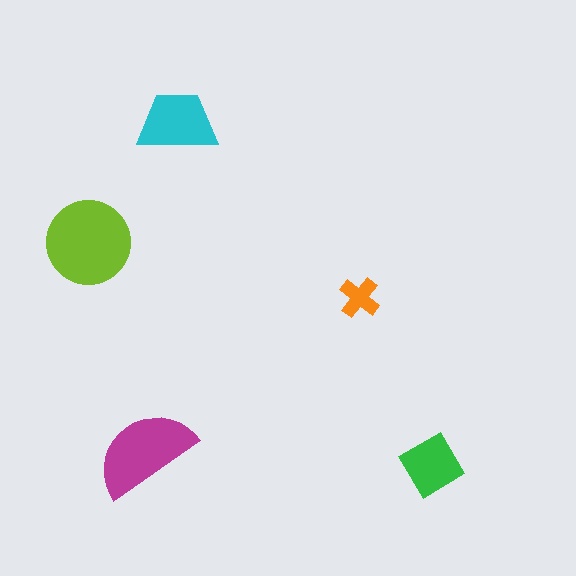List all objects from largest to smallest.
The lime circle, the magenta semicircle, the cyan trapezoid, the green diamond, the orange cross.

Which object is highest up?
The cyan trapezoid is topmost.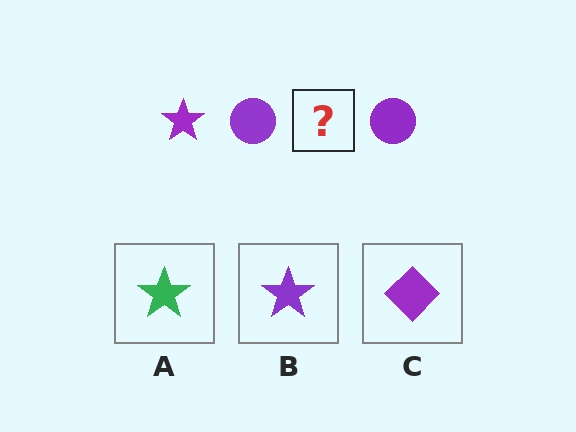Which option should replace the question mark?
Option B.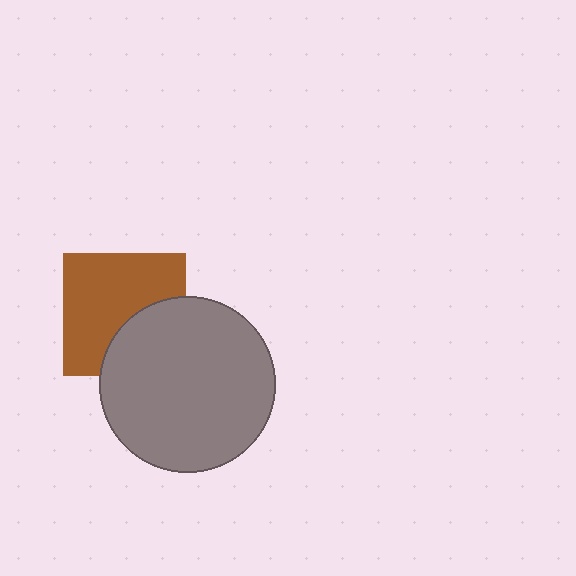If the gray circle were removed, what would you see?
You would see the complete brown square.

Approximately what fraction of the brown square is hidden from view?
Roughly 35% of the brown square is hidden behind the gray circle.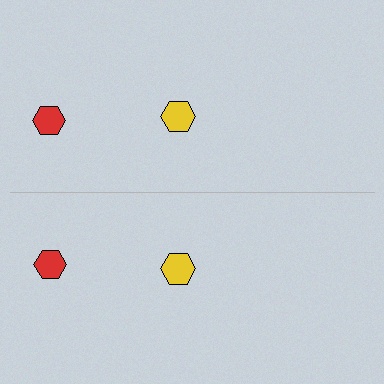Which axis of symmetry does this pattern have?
The pattern has a horizontal axis of symmetry running through the center of the image.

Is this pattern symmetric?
Yes, this pattern has bilateral (reflection) symmetry.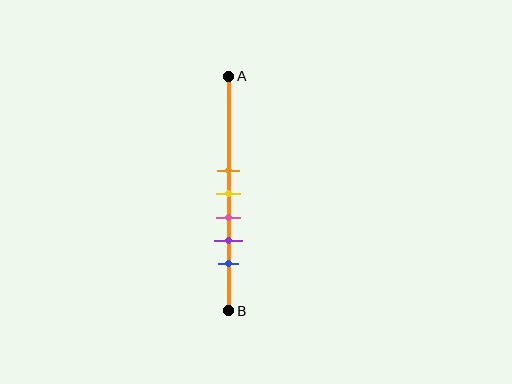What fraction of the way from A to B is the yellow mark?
The yellow mark is approximately 50% (0.5) of the way from A to B.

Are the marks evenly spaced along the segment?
Yes, the marks are approximately evenly spaced.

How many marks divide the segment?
There are 5 marks dividing the segment.